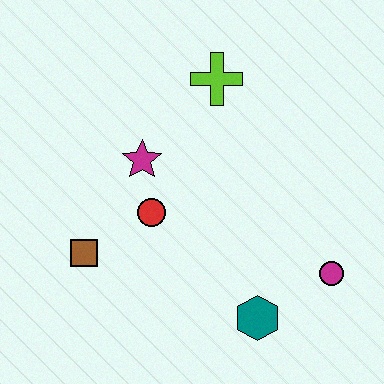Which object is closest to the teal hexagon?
The magenta circle is closest to the teal hexagon.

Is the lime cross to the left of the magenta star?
No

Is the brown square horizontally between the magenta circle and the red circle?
No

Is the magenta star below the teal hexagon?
No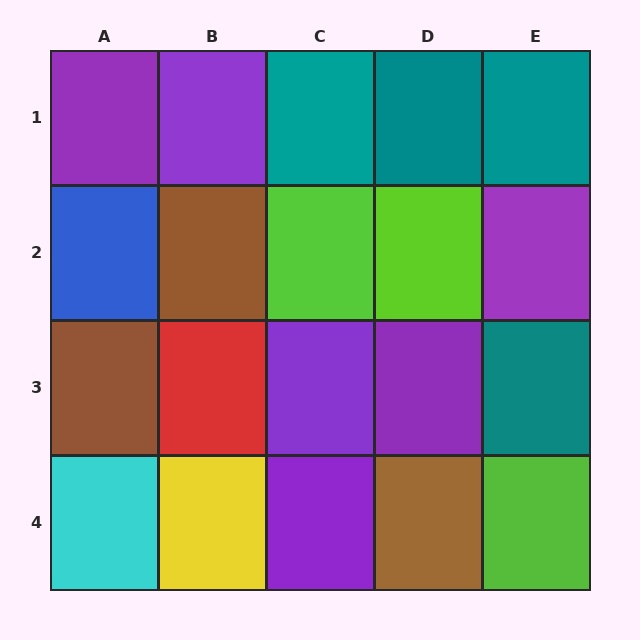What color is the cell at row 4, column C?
Purple.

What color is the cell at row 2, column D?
Lime.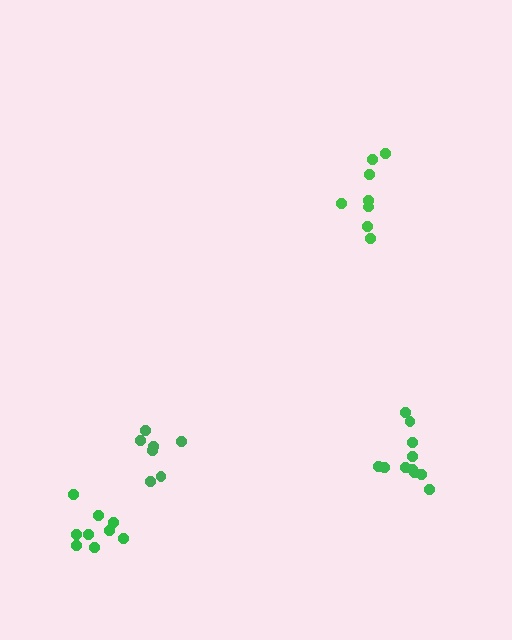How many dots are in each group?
Group 1: 12 dots, Group 2: 8 dots, Group 3: 7 dots, Group 4: 9 dots (36 total).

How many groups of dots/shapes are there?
There are 4 groups.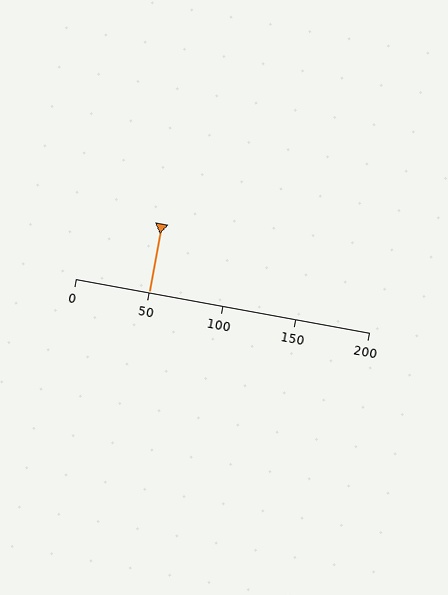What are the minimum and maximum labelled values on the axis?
The axis runs from 0 to 200.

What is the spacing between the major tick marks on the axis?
The major ticks are spaced 50 apart.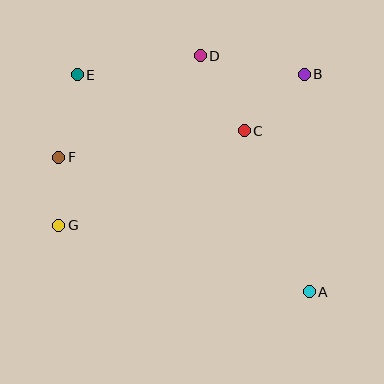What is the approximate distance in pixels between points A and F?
The distance between A and F is approximately 285 pixels.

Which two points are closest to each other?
Points F and G are closest to each other.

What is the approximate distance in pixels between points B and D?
The distance between B and D is approximately 105 pixels.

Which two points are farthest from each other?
Points A and E are farthest from each other.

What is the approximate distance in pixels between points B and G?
The distance between B and G is approximately 288 pixels.